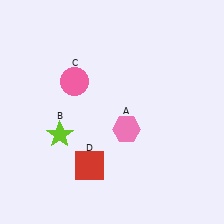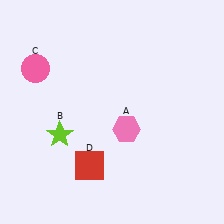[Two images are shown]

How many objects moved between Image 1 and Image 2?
1 object moved between the two images.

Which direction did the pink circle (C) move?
The pink circle (C) moved left.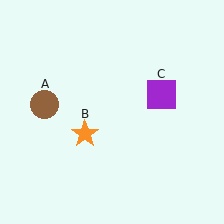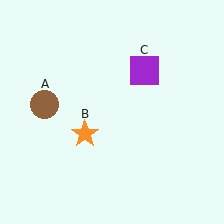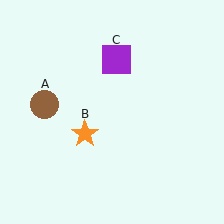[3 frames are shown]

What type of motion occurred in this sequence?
The purple square (object C) rotated counterclockwise around the center of the scene.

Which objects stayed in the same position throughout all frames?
Brown circle (object A) and orange star (object B) remained stationary.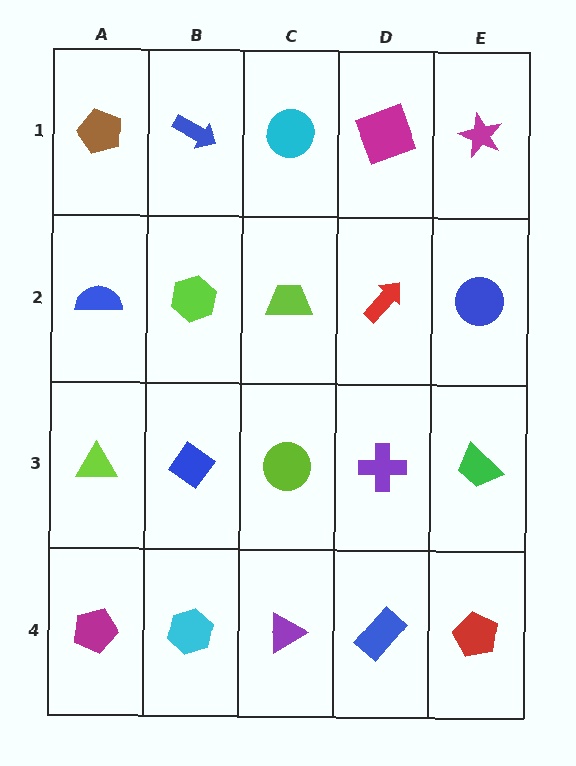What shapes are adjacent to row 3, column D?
A red arrow (row 2, column D), a blue rectangle (row 4, column D), a lime circle (row 3, column C), a green trapezoid (row 3, column E).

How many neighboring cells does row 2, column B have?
4.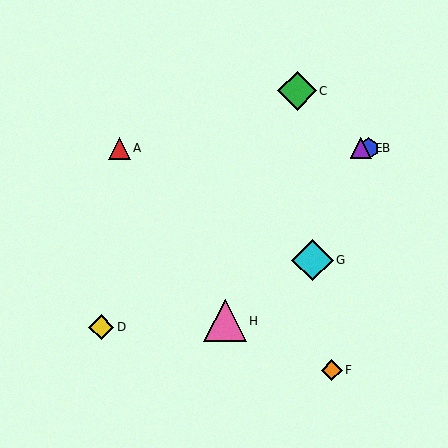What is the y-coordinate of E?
Object E is at y≈148.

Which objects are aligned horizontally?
Objects A, B, E are aligned horizontally.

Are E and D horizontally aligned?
No, E is at y≈148 and D is at y≈327.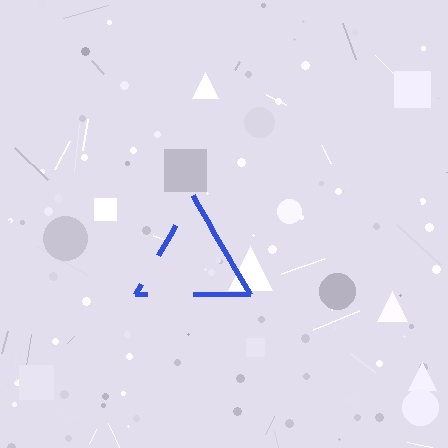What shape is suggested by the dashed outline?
The dashed outline suggests a triangle.